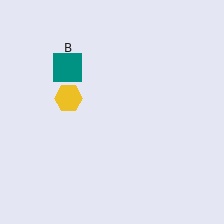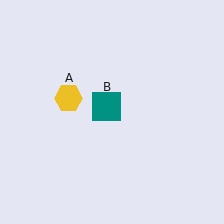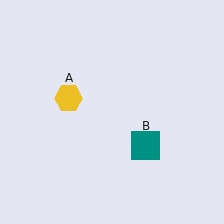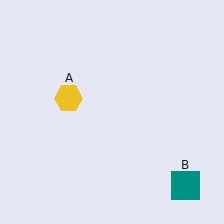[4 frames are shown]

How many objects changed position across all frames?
1 object changed position: teal square (object B).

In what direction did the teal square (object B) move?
The teal square (object B) moved down and to the right.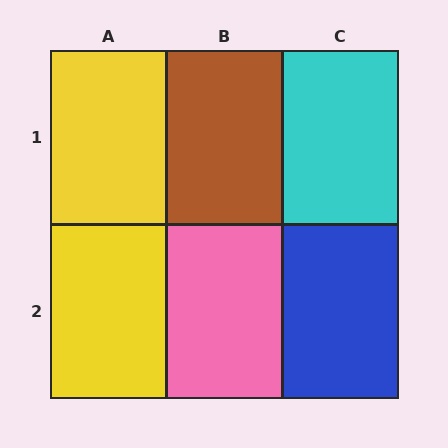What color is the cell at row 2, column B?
Pink.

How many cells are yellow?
2 cells are yellow.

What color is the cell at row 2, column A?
Yellow.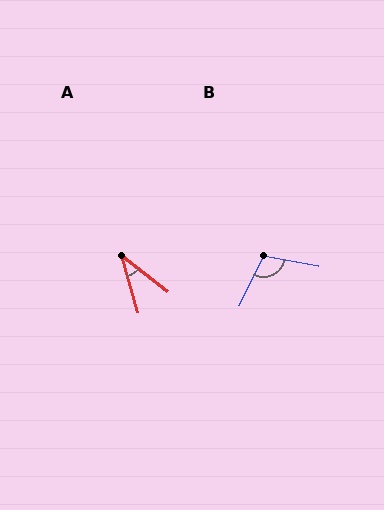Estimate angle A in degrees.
Approximately 36 degrees.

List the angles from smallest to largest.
A (36°), B (106°).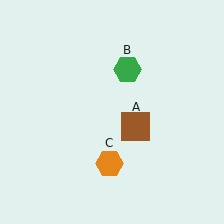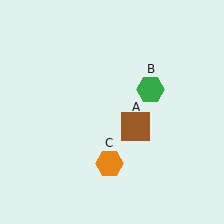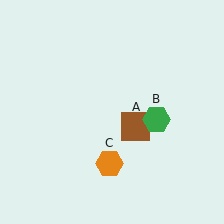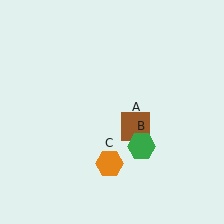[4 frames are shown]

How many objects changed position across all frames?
1 object changed position: green hexagon (object B).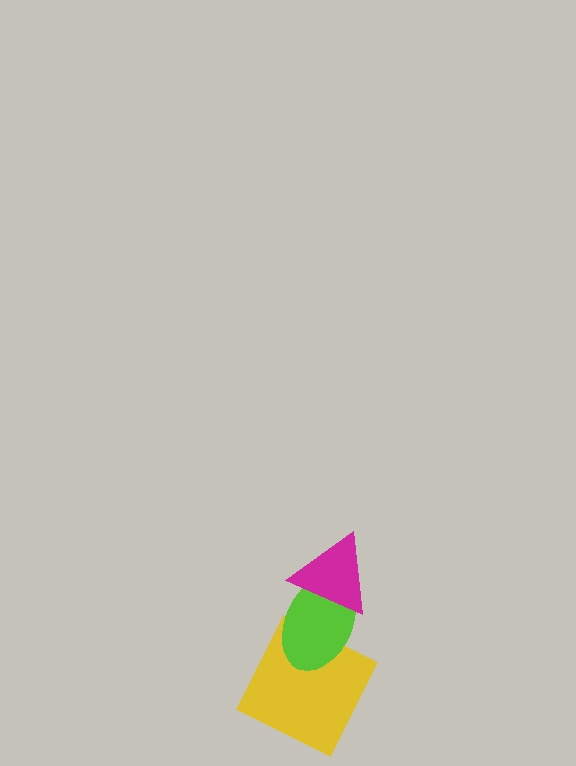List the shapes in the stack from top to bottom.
From top to bottom: the magenta triangle, the lime ellipse, the yellow square.